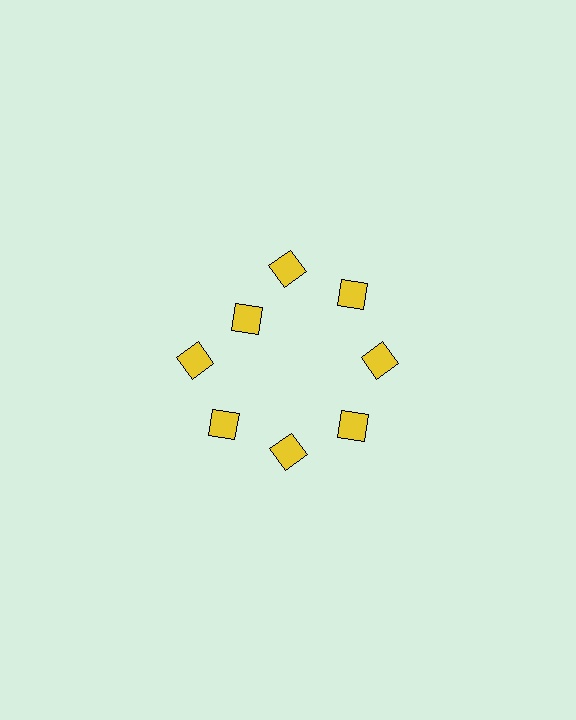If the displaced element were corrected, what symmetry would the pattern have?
It would have 8-fold rotational symmetry — the pattern would map onto itself every 45 degrees.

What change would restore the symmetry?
The symmetry would be restored by moving it outward, back onto the ring so that all 8 diamonds sit at equal angles and equal distance from the center.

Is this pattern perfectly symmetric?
No. The 8 yellow diamonds are arranged in a ring, but one element near the 10 o'clock position is pulled inward toward the center, breaking the 8-fold rotational symmetry.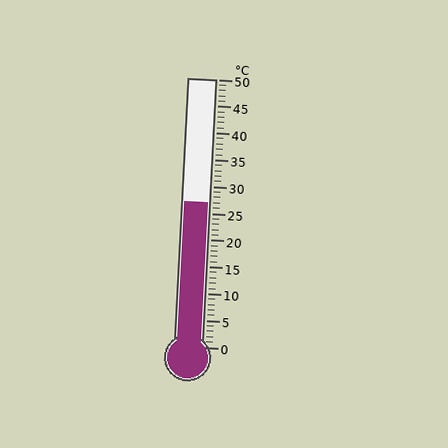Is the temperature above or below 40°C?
The temperature is below 40°C.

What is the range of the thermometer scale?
The thermometer scale ranges from 0°C to 50°C.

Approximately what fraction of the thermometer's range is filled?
The thermometer is filled to approximately 55% of its range.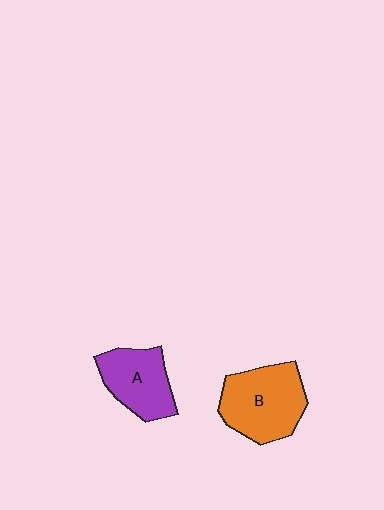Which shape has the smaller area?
Shape A (purple).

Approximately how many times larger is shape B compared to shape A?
Approximately 1.3 times.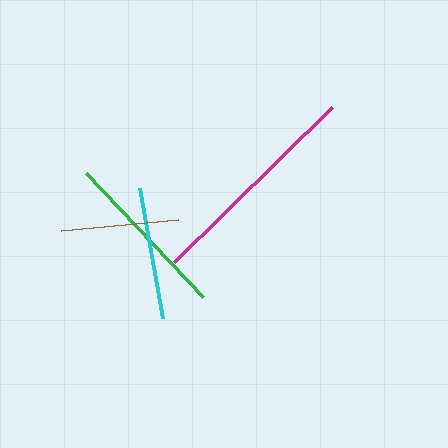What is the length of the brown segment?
The brown segment is approximately 118 pixels long.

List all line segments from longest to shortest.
From longest to shortest: magenta, green, cyan, brown.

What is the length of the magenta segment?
The magenta segment is approximately 221 pixels long.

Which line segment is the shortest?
The brown line is the shortest at approximately 118 pixels.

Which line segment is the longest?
The magenta line is the longest at approximately 221 pixels.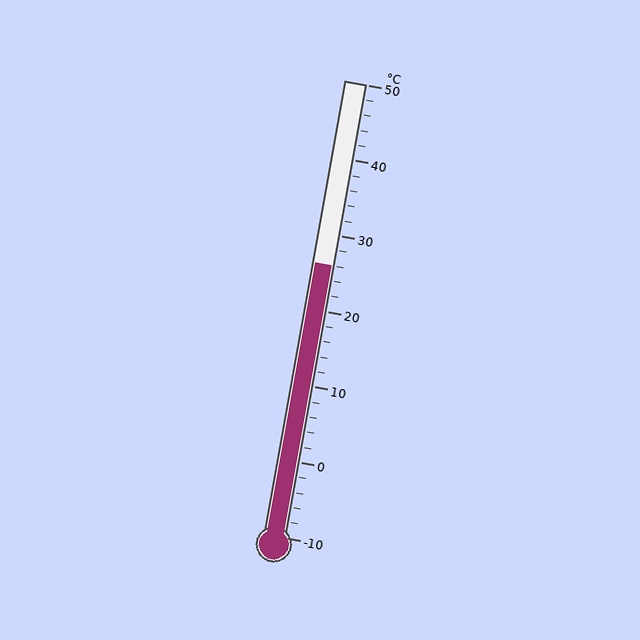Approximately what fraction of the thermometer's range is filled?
The thermometer is filled to approximately 60% of its range.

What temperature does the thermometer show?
The thermometer shows approximately 26°C.